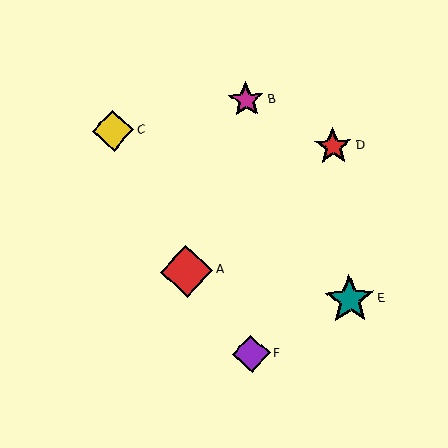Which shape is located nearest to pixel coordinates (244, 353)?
The purple diamond (labeled F) at (251, 354) is nearest to that location.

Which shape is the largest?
The red diamond (labeled A) is the largest.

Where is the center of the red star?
The center of the red star is at (333, 146).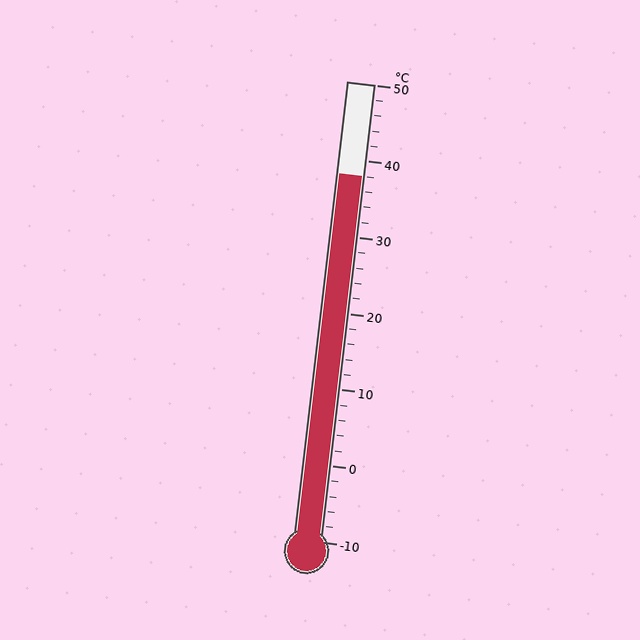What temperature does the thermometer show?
The thermometer shows approximately 38°C.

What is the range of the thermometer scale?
The thermometer scale ranges from -10°C to 50°C.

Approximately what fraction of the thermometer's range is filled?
The thermometer is filled to approximately 80% of its range.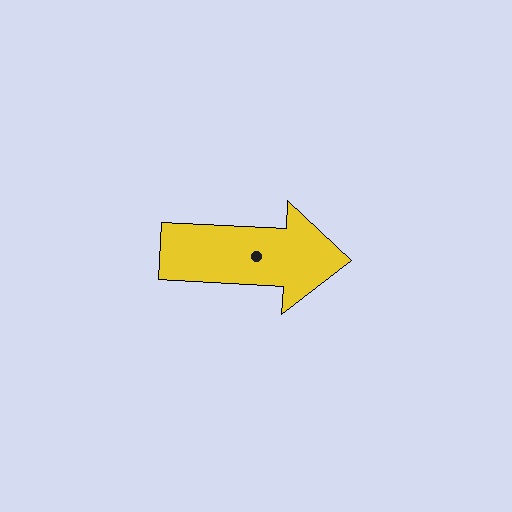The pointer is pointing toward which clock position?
Roughly 3 o'clock.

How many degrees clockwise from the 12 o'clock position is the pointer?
Approximately 93 degrees.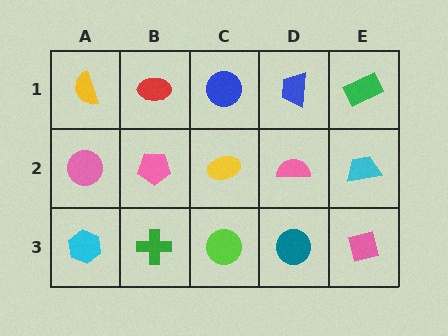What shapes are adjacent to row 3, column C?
A yellow ellipse (row 2, column C), a green cross (row 3, column B), a teal circle (row 3, column D).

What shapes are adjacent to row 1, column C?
A yellow ellipse (row 2, column C), a red ellipse (row 1, column B), a blue trapezoid (row 1, column D).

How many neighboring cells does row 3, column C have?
3.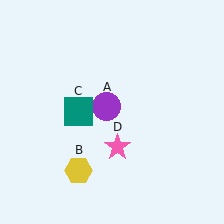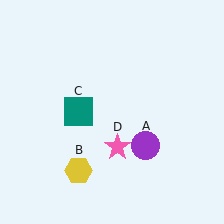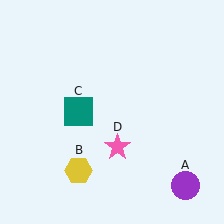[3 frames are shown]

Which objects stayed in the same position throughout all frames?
Yellow hexagon (object B) and teal square (object C) and pink star (object D) remained stationary.